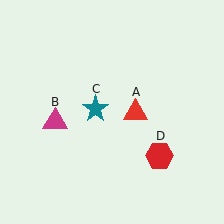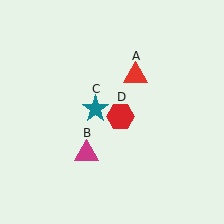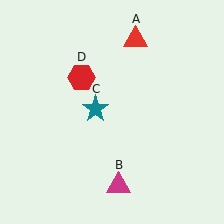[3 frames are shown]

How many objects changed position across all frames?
3 objects changed position: red triangle (object A), magenta triangle (object B), red hexagon (object D).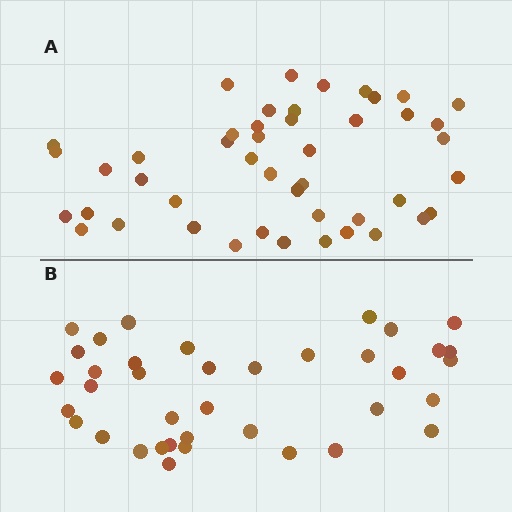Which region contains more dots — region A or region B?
Region A (the top region) has more dots.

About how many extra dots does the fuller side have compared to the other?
Region A has roughly 8 or so more dots than region B.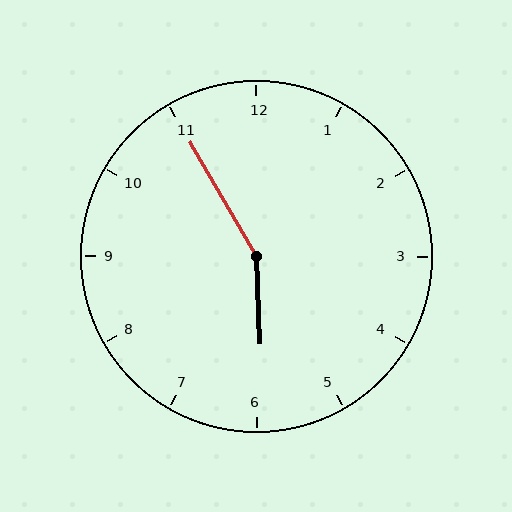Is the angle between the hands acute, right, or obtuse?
It is obtuse.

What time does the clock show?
5:55.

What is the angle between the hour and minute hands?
Approximately 152 degrees.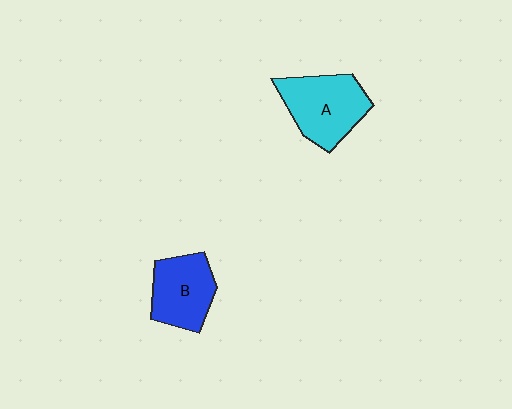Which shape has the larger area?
Shape A (cyan).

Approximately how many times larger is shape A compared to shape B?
Approximately 1.2 times.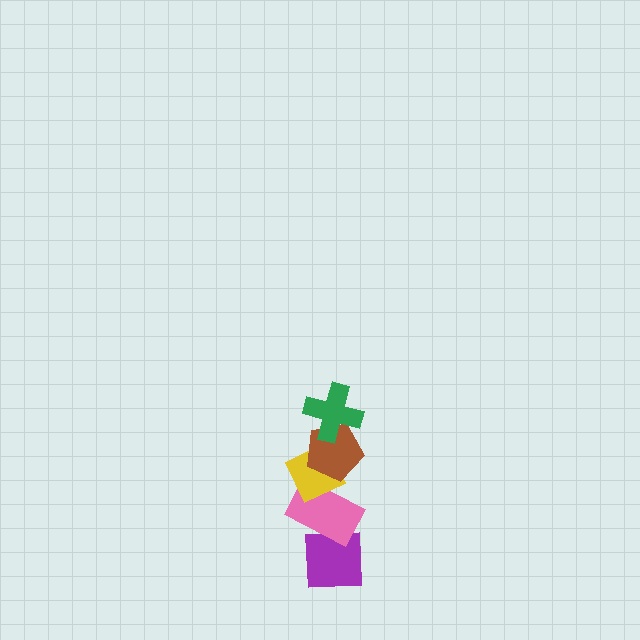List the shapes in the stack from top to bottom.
From top to bottom: the green cross, the brown pentagon, the yellow diamond, the pink rectangle, the purple square.